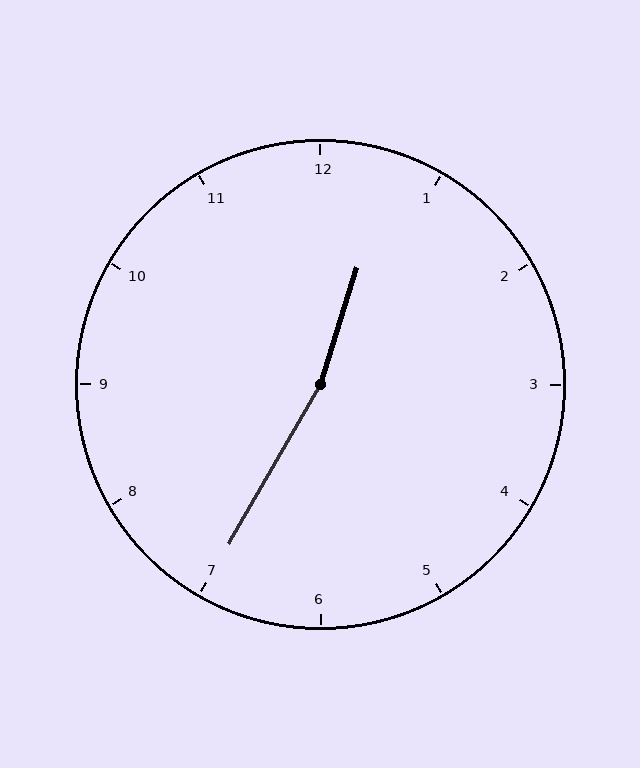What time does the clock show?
12:35.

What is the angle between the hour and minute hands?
Approximately 168 degrees.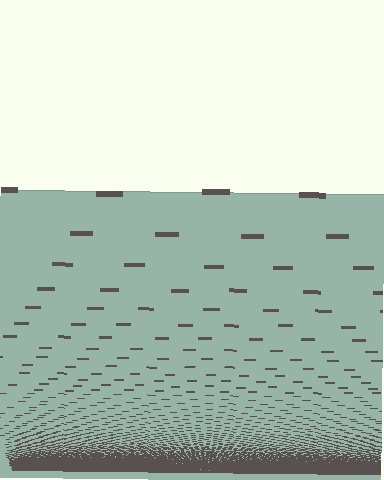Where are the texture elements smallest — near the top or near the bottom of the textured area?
Near the bottom.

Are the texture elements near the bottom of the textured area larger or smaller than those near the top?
Smaller. The gradient is inverted — elements near the bottom are smaller and denser.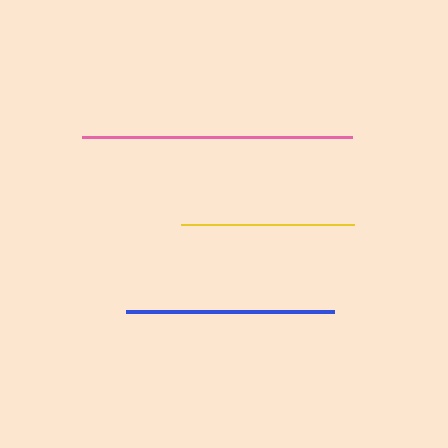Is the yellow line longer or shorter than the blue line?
The blue line is longer than the yellow line.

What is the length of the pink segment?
The pink segment is approximately 269 pixels long.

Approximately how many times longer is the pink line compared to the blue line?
The pink line is approximately 1.3 times the length of the blue line.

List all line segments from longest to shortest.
From longest to shortest: pink, blue, yellow.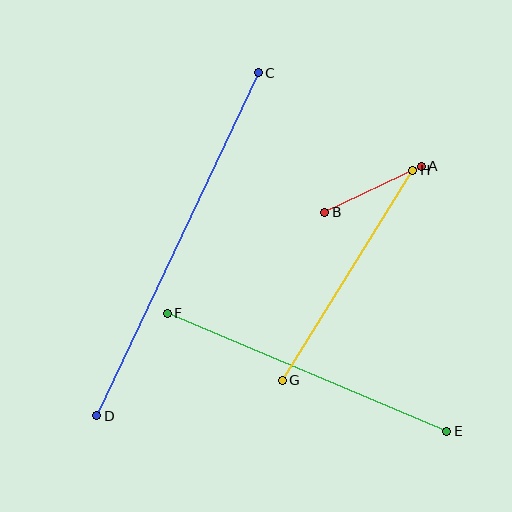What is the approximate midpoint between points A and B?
The midpoint is at approximately (373, 189) pixels.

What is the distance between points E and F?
The distance is approximately 303 pixels.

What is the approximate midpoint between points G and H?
The midpoint is at approximately (347, 275) pixels.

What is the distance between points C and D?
The distance is approximately 379 pixels.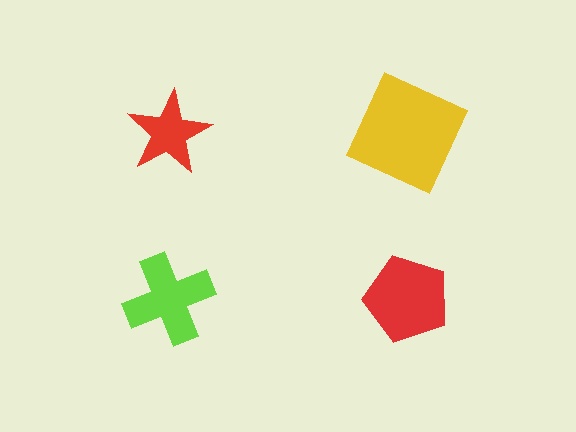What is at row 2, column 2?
A red pentagon.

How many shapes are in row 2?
2 shapes.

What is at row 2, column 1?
A lime cross.